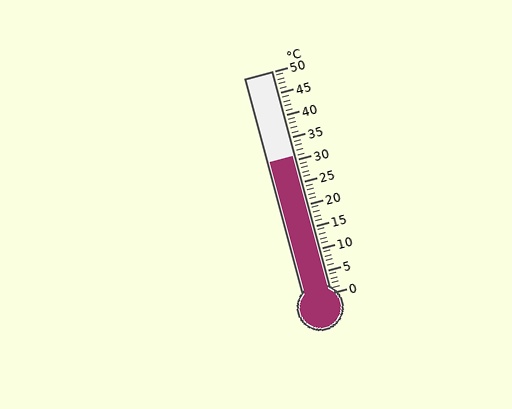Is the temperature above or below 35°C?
The temperature is below 35°C.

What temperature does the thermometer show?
The thermometer shows approximately 31°C.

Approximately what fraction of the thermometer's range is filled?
The thermometer is filled to approximately 60% of its range.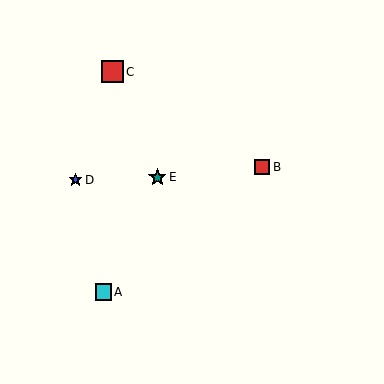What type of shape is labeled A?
Shape A is a cyan square.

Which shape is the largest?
The red square (labeled C) is the largest.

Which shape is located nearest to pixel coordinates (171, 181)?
The teal star (labeled E) at (157, 177) is nearest to that location.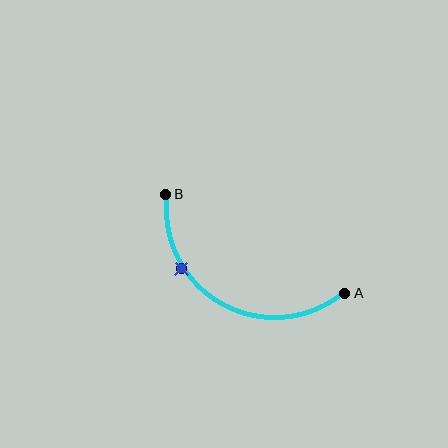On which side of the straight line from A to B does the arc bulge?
The arc bulges below the straight line connecting A and B.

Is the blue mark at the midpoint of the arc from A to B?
No. The blue mark lies on the arc but is closer to endpoint B. The arc midpoint would be at the point on the curve equidistant along the arc from both A and B.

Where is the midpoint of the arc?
The arc midpoint is the point on the curve farthest from the straight line joining A and B. It sits below that line.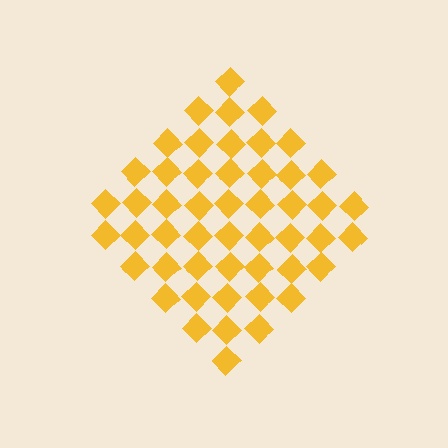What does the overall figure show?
The overall figure shows a diamond.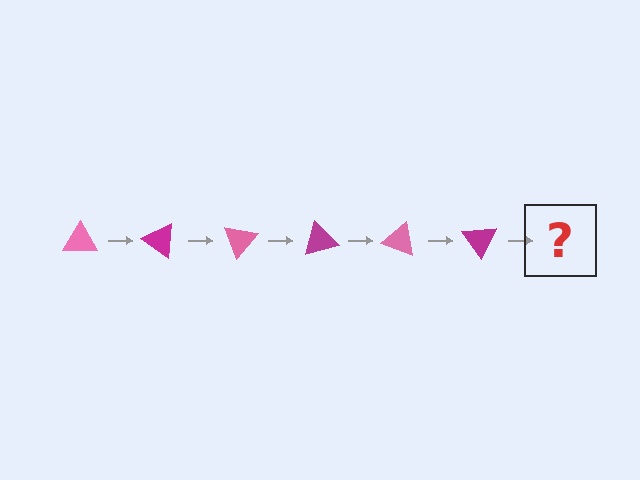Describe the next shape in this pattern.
It should be a pink triangle, rotated 210 degrees from the start.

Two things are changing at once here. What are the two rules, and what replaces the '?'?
The two rules are that it rotates 35 degrees each step and the color cycles through pink and magenta. The '?' should be a pink triangle, rotated 210 degrees from the start.